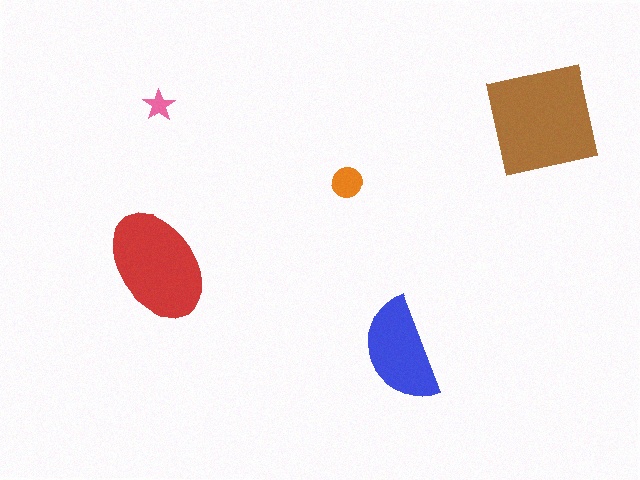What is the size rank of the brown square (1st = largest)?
1st.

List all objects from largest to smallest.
The brown square, the red ellipse, the blue semicircle, the orange circle, the pink star.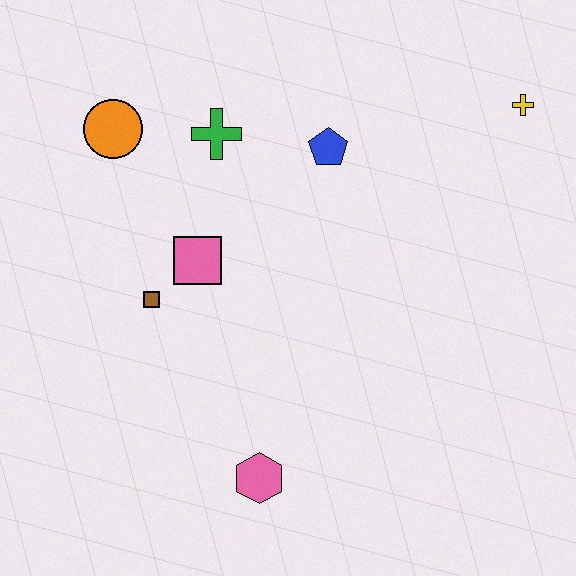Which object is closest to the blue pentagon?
The green cross is closest to the blue pentagon.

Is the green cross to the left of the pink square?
No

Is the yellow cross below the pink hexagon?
No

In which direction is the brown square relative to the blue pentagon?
The brown square is to the left of the blue pentagon.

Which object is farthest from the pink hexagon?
The yellow cross is farthest from the pink hexagon.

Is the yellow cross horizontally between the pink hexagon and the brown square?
No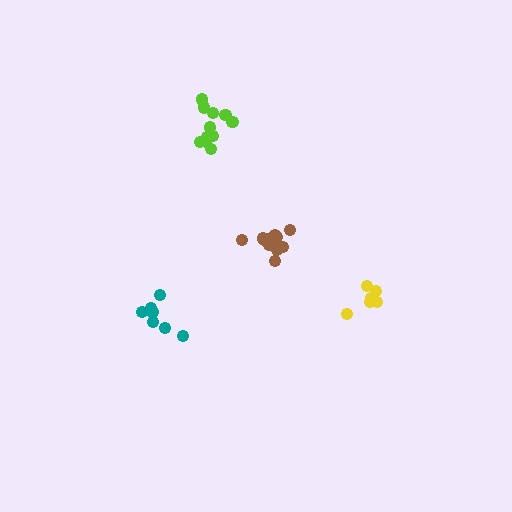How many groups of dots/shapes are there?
There are 4 groups.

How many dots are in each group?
Group 1: 7 dots, Group 2: 12 dots, Group 3: 11 dots, Group 4: 6 dots (36 total).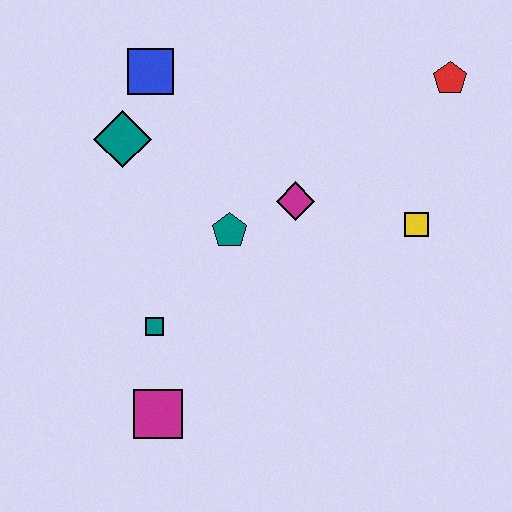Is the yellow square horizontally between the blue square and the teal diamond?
No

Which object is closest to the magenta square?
The teal square is closest to the magenta square.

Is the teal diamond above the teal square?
Yes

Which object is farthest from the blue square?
The magenta square is farthest from the blue square.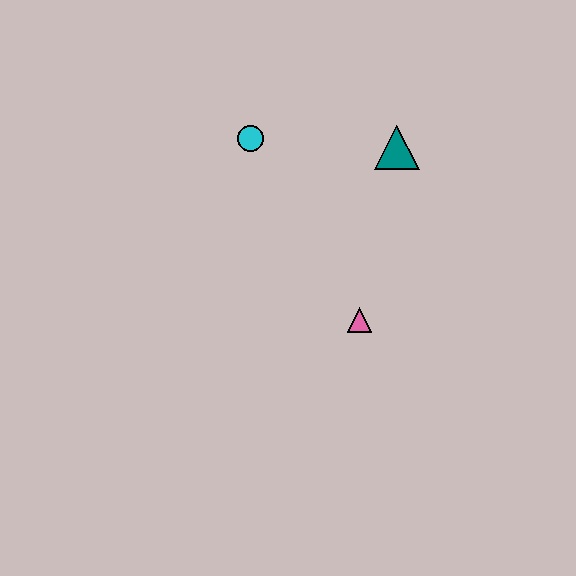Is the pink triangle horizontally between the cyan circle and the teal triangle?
Yes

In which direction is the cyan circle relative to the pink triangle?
The cyan circle is above the pink triangle.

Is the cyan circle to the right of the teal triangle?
No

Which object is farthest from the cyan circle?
The pink triangle is farthest from the cyan circle.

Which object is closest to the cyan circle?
The teal triangle is closest to the cyan circle.